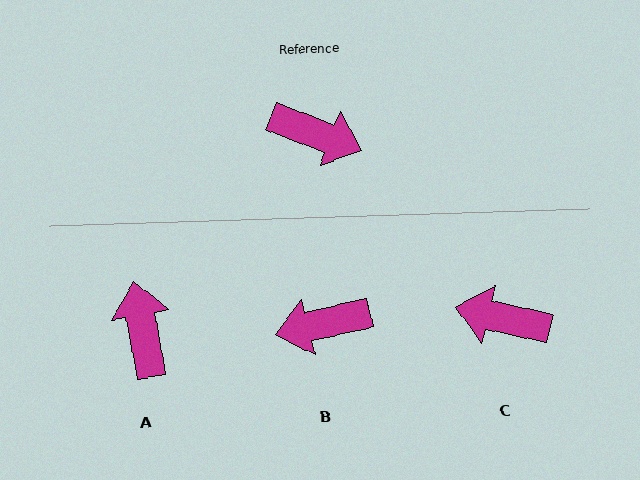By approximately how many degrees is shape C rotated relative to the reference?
Approximately 172 degrees clockwise.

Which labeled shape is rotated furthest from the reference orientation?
C, about 172 degrees away.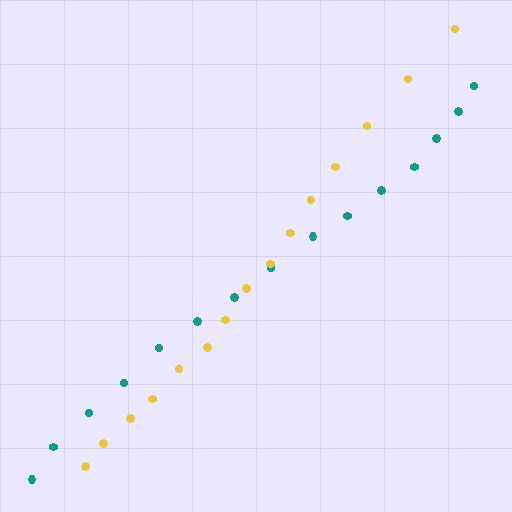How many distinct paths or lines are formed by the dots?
There are 2 distinct paths.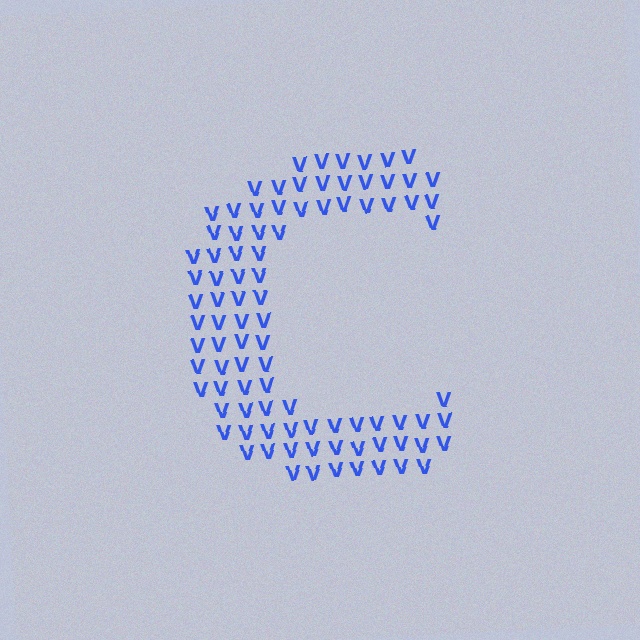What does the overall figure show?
The overall figure shows the letter C.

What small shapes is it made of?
It is made of small letter V's.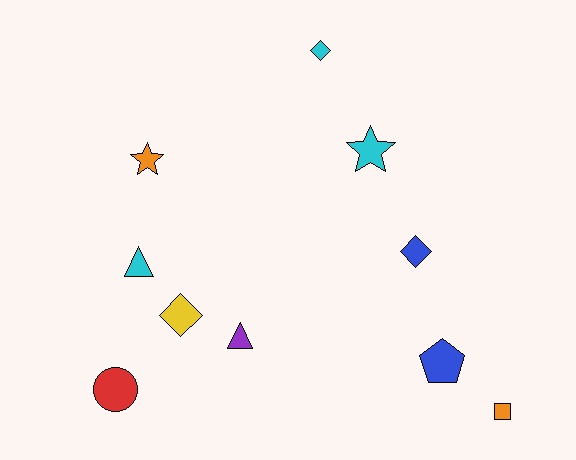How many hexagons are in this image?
There are no hexagons.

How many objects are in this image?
There are 10 objects.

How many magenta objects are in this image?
There are no magenta objects.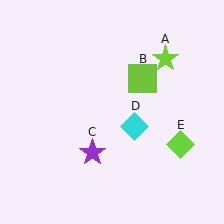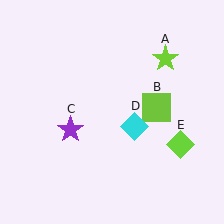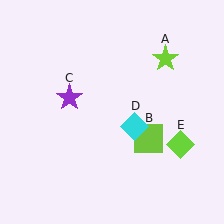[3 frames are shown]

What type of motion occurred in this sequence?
The lime square (object B), purple star (object C) rotated clockwise around the center of the scene.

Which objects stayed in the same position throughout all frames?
Lime star (object A) and cyan diamond (object D) and lime diamond (object E) remained stationary.